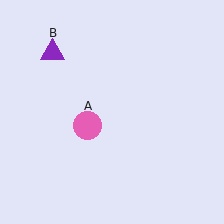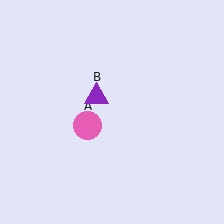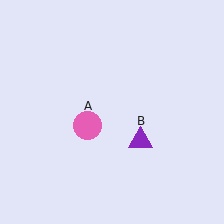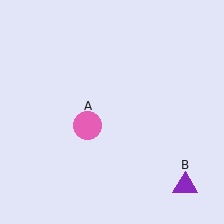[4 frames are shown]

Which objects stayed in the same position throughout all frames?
Pink circle (object A) remained stationary.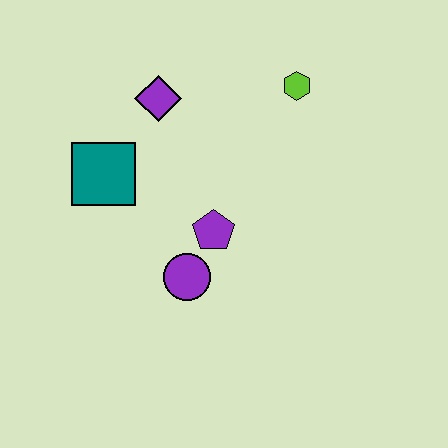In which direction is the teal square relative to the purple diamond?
The teal square is below the purple diamond.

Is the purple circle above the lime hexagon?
No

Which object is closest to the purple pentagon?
The purple circle is closest to the purple pentagon.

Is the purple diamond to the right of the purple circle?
No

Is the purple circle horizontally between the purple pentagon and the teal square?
Yes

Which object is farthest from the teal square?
The lime hexagon is farthest from the teal square.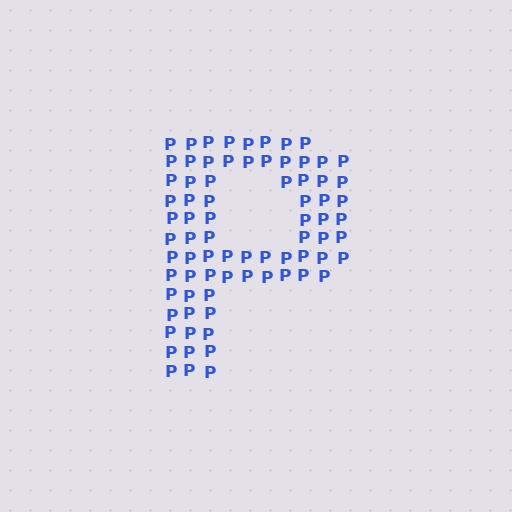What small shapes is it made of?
It is made of small letter P's.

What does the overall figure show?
The overall figure shows the letter P.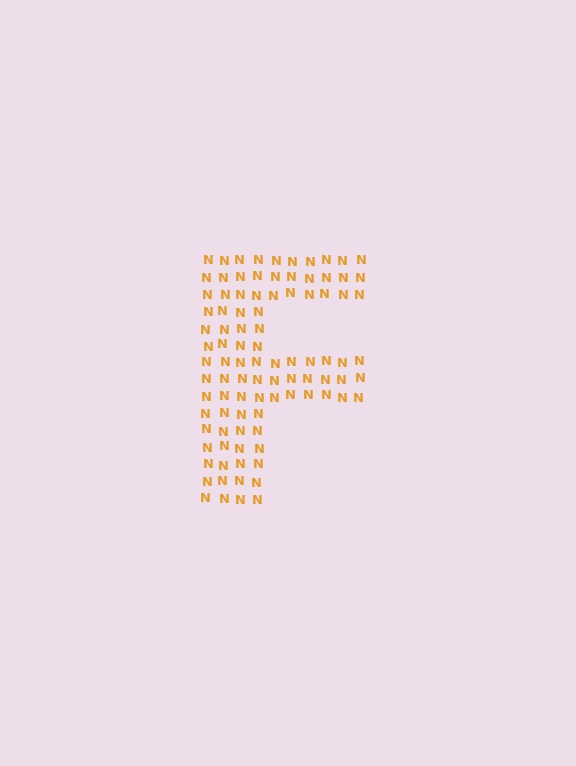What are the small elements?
The small elements are letter N's.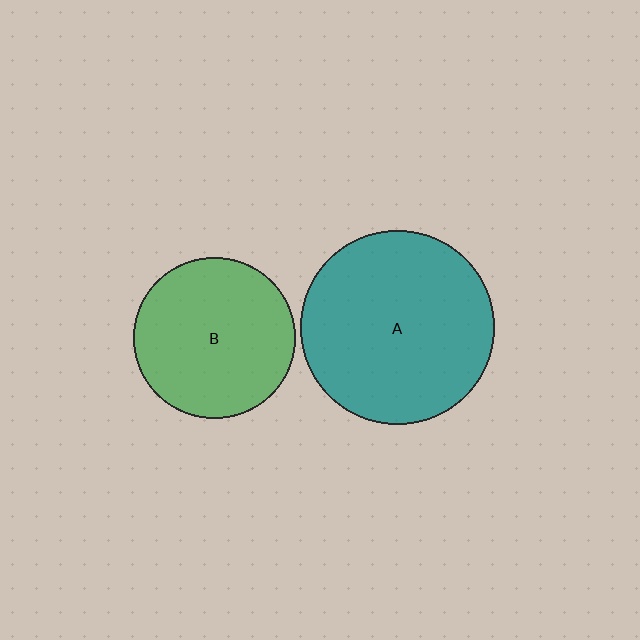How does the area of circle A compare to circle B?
Approximately 1.4 times.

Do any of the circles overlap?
No, none of the circles overlap.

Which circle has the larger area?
Circle A (teal).